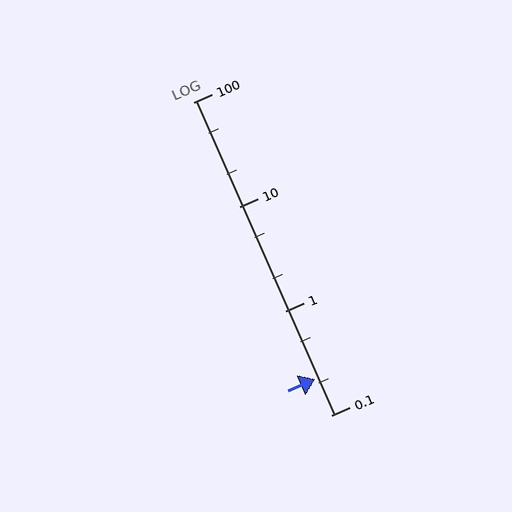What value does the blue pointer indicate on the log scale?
The pointer indicates approximately 0.22.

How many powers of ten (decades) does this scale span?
The scale spans 3 decades, from 0.1 to 100.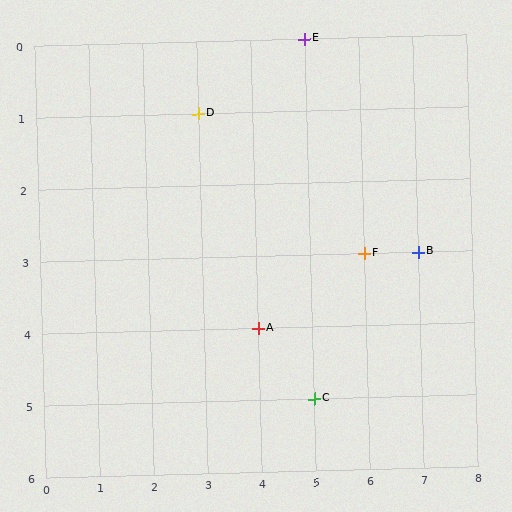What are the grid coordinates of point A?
Point A is at grid coordinates (4, 4).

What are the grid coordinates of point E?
Point E is at grid coordinates (5, 0).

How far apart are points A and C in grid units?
Points A and C are 1 column and 1 row apart (about 1.4 grid units diagonally).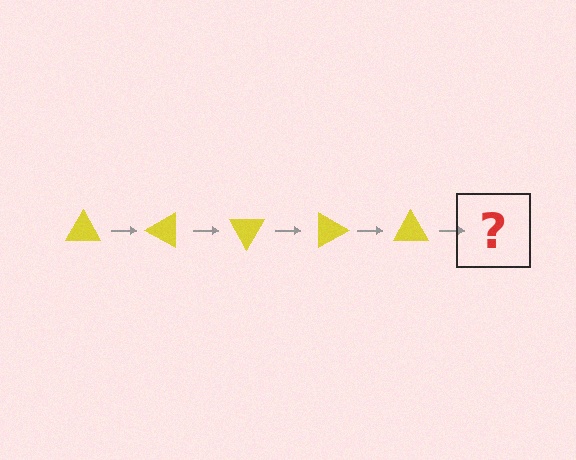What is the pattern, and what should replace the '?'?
The pattern is that the triangle rotates 30 degrees each step. The '?' should be a yellow triangle rotated 150 degrees.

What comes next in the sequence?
The next element should be a yellow triangle rotated 150 degrees.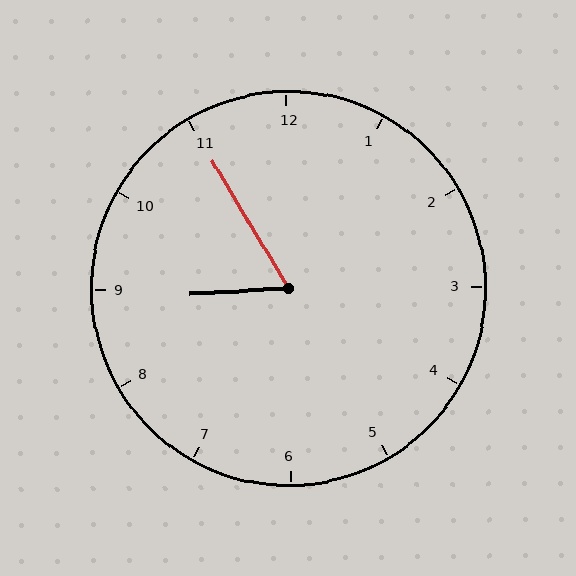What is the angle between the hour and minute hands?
Approximately 62 degrees.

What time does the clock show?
8:55.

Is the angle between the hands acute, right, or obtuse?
It is acute.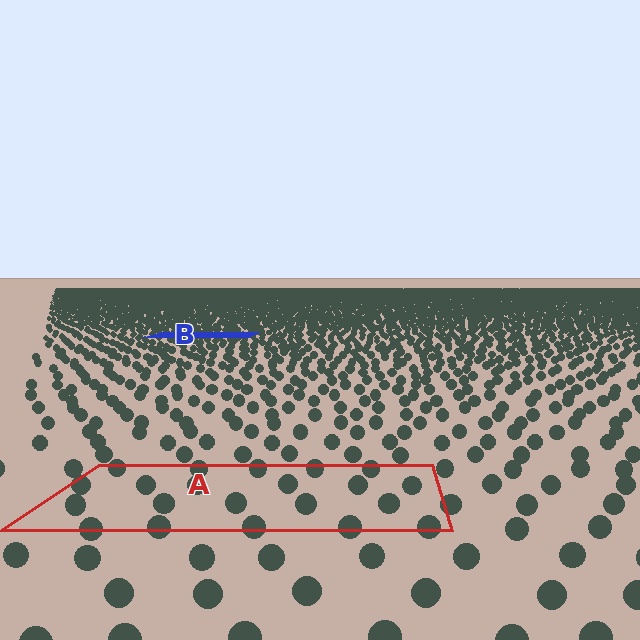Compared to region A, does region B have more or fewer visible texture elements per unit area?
Region B has more texture elements per unit area — they are packed more densely because it is farther away.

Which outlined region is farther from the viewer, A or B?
Region B is farther from the viewer — the texture elements inside it appear smaller and more densely packed.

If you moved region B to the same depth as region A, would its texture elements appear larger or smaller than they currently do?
They would appear larger. At a closer depth, the same texture elements are projected at a bigger on-screen size.